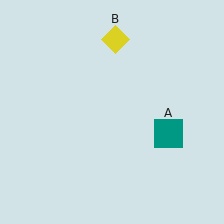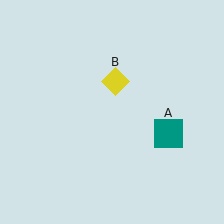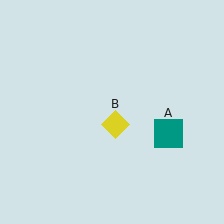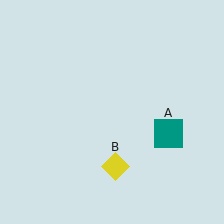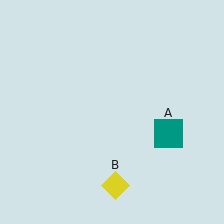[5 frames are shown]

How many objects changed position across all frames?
1 object changed position: yellow diamond (object B).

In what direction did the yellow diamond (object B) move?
The yellow diamond (object B) moved down.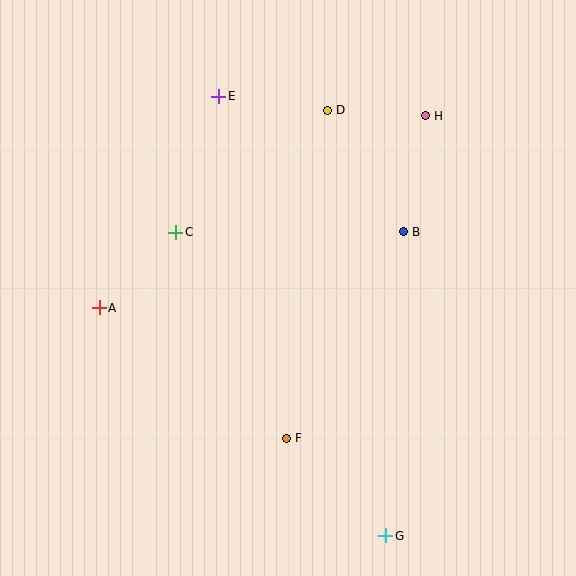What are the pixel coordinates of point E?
Point E is at (219, 96).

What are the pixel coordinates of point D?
Point D is at (327, 110).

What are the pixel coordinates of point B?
Point B is at (403, 232).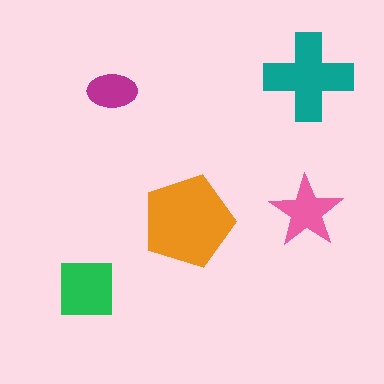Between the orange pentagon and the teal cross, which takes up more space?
The orange pentagon.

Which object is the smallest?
The magenta ellipse.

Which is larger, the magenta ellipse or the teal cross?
The teal cross.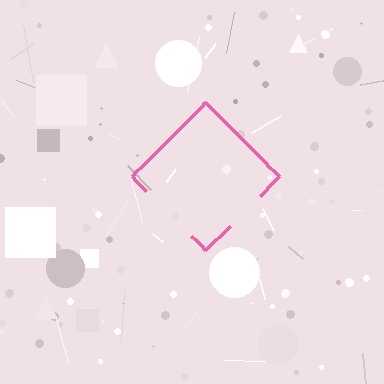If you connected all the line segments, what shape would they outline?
They would outline a diamond.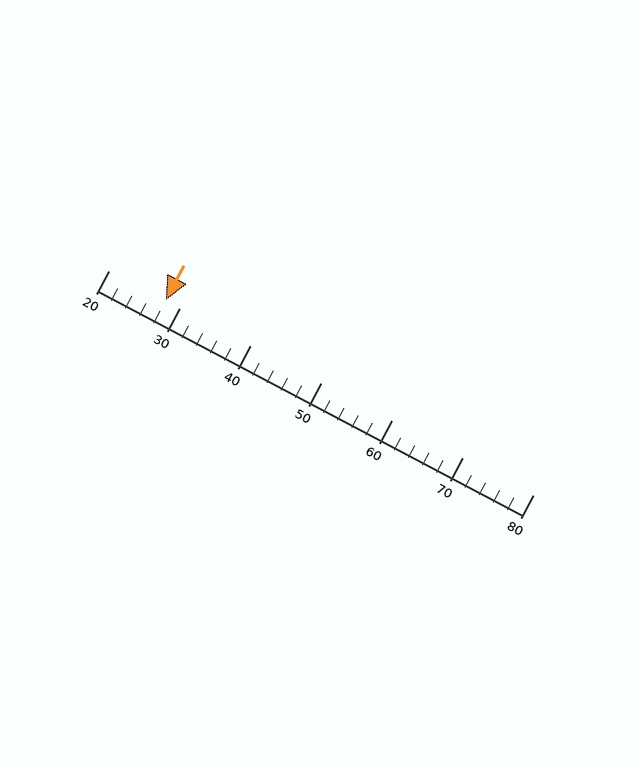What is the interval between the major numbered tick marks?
The major tick marks are spaced 10 units apart.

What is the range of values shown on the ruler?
The ruler shows values from 20 to 80.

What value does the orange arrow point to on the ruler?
The orange arrow points to approximately 28.